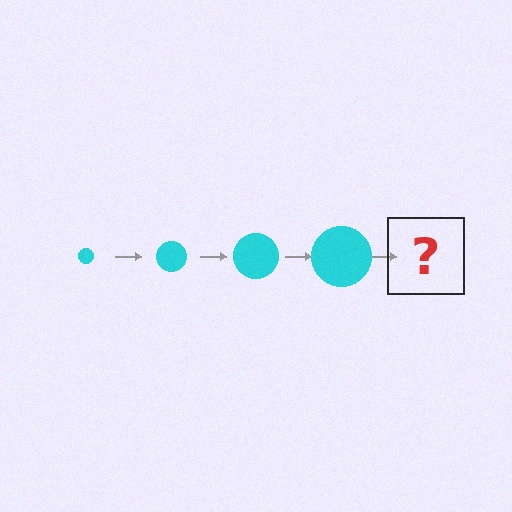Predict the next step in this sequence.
The next step is a cyan circle, larger than the previous one.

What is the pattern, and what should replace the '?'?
The pattern is that the circle gets progressively larger each step. The '?' should be a cyan circle, larger than the previous one.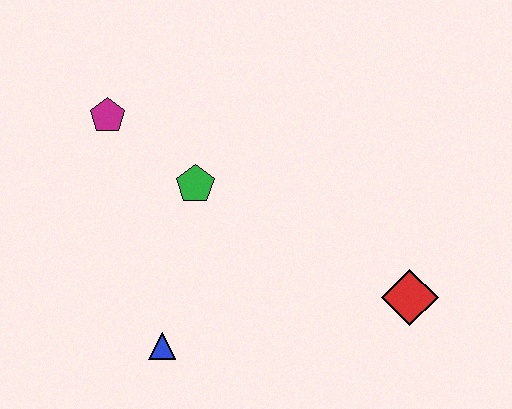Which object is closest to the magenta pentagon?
The green pentagon is closest to the magenta pentagon.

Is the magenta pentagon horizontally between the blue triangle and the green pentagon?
No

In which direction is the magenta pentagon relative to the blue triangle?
The magenta pentagon is above the blue triangle.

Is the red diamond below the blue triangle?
No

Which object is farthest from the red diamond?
The magenta pentagon is farthest from the red diamond.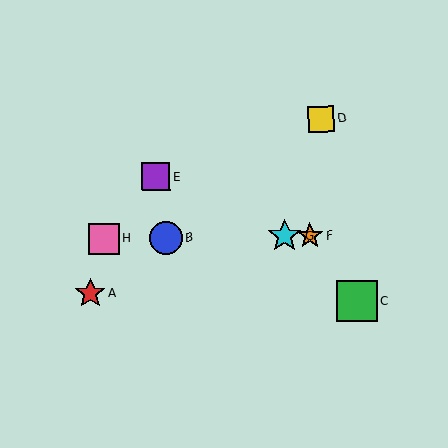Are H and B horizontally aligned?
Yes, both are at y≈239.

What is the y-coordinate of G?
Object G is at y≈236.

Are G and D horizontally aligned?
No, G is at y≈236 and D is at y≈119.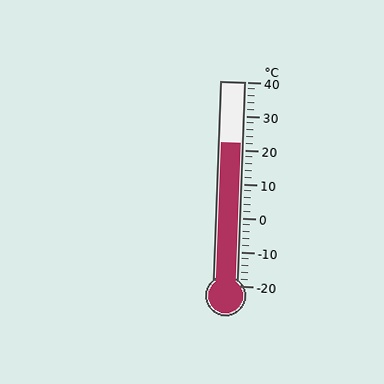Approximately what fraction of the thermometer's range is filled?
The thermometer is filled to approximately 70% of its range.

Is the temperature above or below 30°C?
The temperature is below 30°C.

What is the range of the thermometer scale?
The thermometer scale ranges from -20°C to 40°C.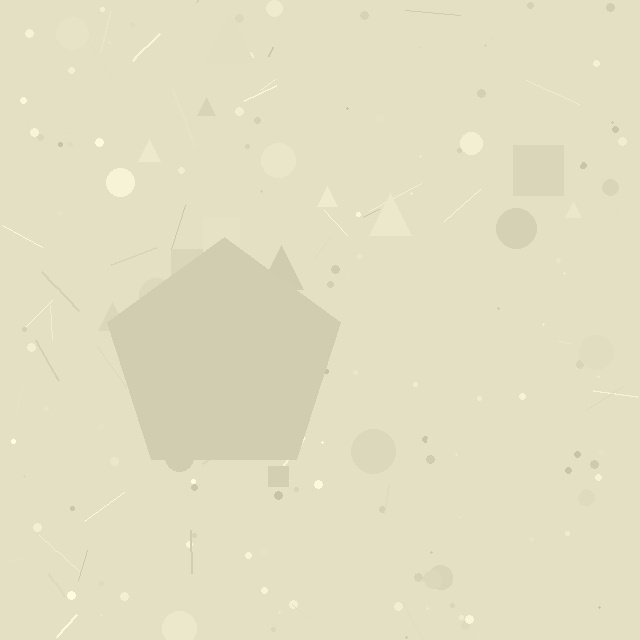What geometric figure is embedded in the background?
A pentagon is embedded in the background.